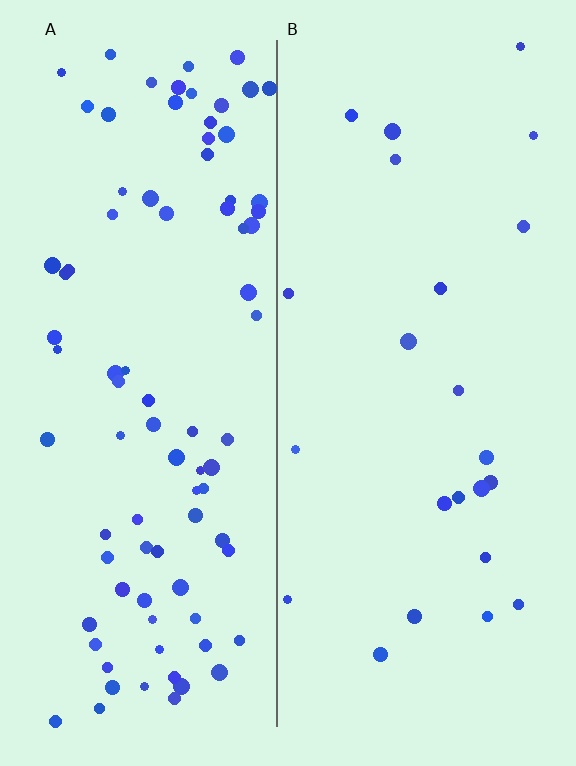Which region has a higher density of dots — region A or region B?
A (the left).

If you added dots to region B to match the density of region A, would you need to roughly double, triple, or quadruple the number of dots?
Approximately quadruple.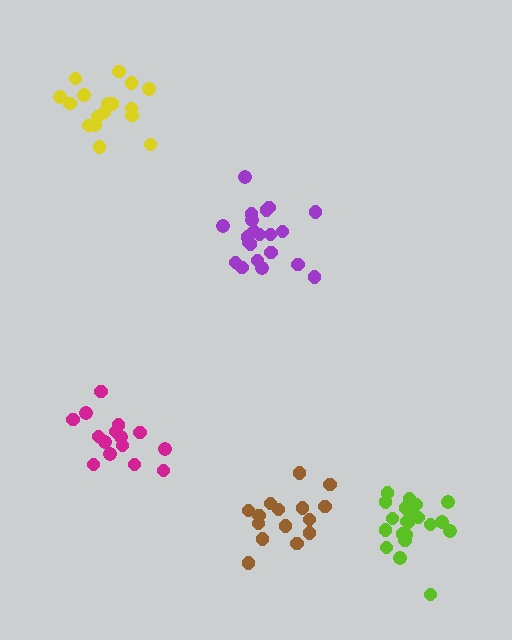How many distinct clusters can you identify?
There are 5 distinct clusters.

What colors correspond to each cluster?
The clusters are colored: lime, brown, yellow, magenta, purple.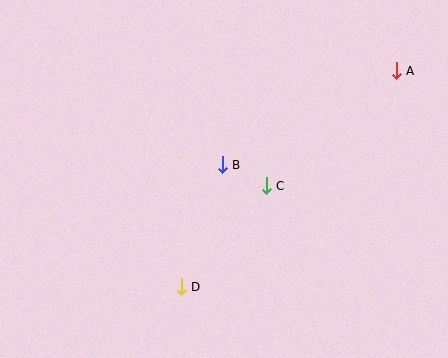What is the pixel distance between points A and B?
The distance between A and B is 198 pixels.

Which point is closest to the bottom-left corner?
Point D is closest to the bottom-left corner.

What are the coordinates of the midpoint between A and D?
The midpoint between A and D is at (289, 179).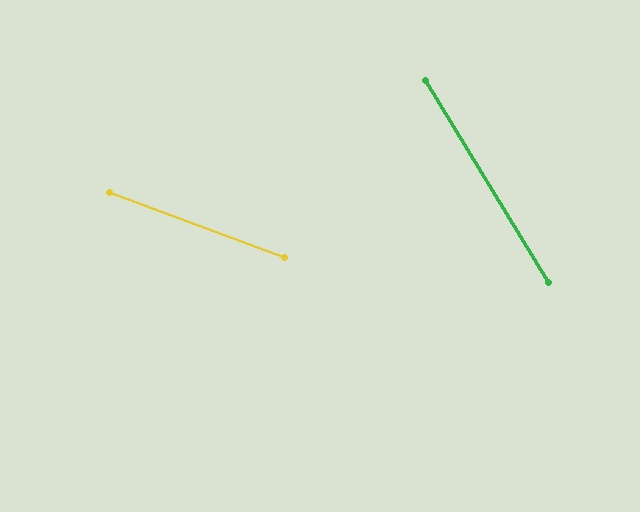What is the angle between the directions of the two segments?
Approximately 39 degrees.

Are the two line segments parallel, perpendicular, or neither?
Neither parallel nor perpendicular — they differ by about 39°.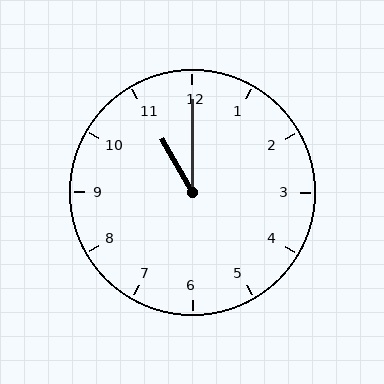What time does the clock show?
11:00.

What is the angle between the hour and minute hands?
Approximately 30 degrees.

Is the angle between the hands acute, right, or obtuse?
It is acute.